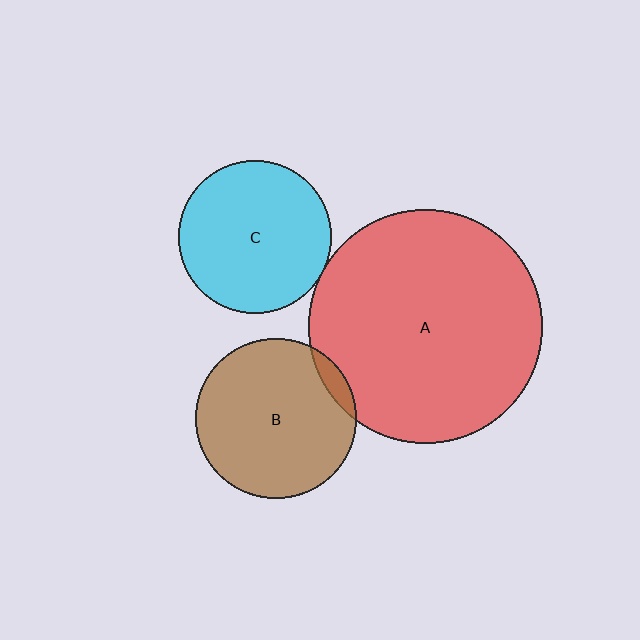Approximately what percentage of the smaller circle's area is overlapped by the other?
Approximately 5%.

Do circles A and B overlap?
Yes.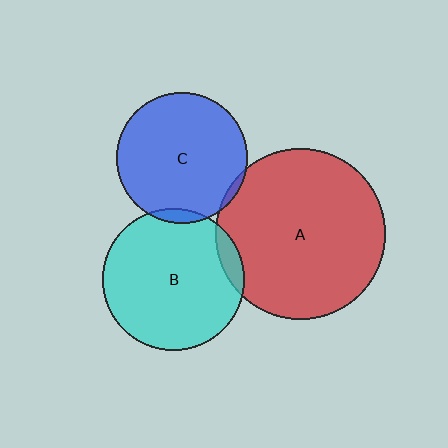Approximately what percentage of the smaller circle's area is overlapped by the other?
Approximately 5%.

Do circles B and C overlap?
Yes.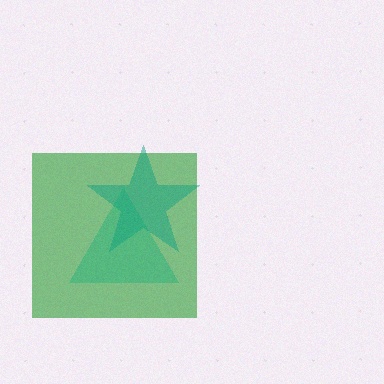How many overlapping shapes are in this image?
There are 3 overlapping shapes in the image.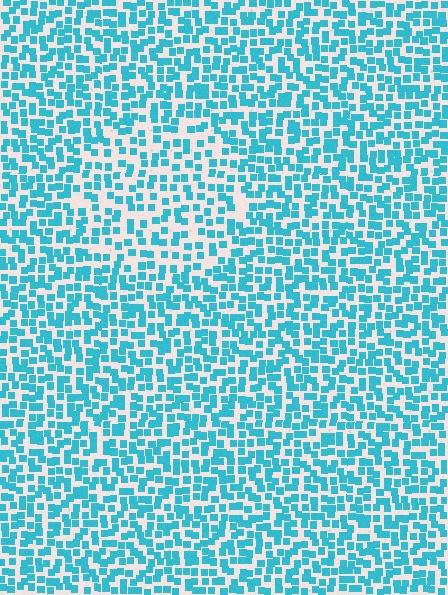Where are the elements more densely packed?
The elements are more densely packed outside the circle boundary.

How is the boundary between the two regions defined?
The boundary is defined by a change in element density (approximately 1.5x ratio). All elements are the same color, size, and shape.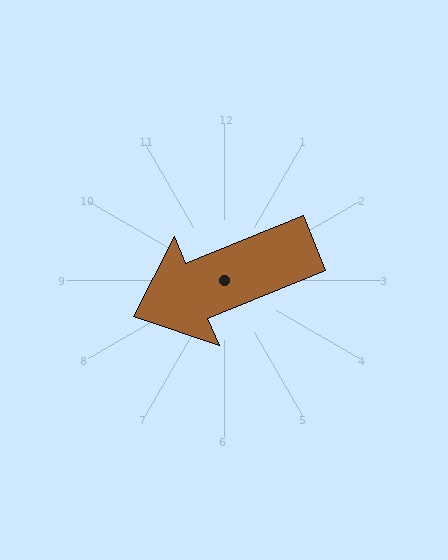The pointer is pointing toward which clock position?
Roughly 8 o'clock.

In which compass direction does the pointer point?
West.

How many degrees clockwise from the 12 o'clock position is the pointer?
Approximately 248 degrees.